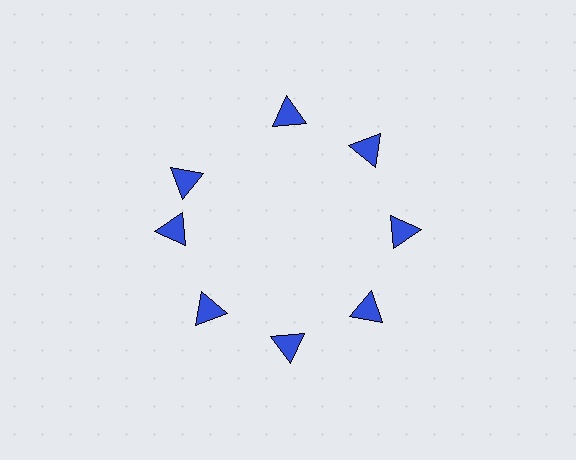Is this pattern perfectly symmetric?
No. The 8 blue triangles are arranged in a ring, but one element near the 10 o'clock position is rotated out of alignment along the ring, breaking the 8-fold rotational symmetry.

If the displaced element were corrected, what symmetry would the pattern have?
It would have 8-fold rotational symmetry — the pattern would map onto itself every 45 degrees.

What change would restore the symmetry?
The symmetry would be restored by rotating it back into even spacing with its neighbors so that all 8 triangles sit at equal angles and equal distance from the center.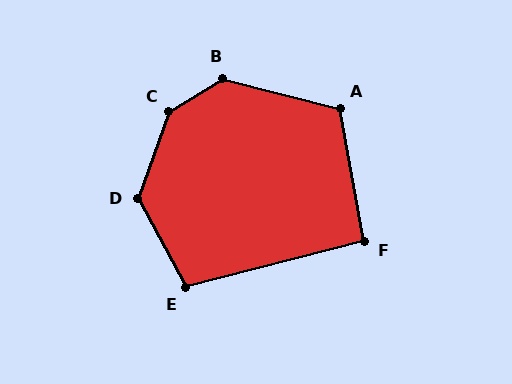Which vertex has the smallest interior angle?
F, at approximately 94 degrees.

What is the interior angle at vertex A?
Approximately 114 degrees (obtuse).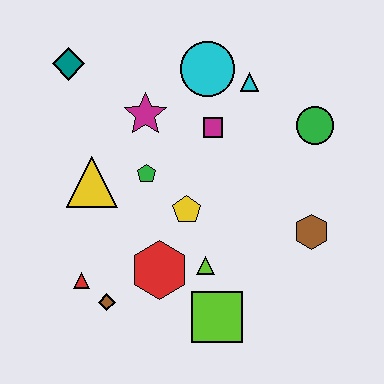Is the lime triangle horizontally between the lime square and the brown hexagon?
No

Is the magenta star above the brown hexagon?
Yes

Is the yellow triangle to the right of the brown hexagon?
No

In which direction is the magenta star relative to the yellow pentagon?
The magenta star is above the yellow pentagon.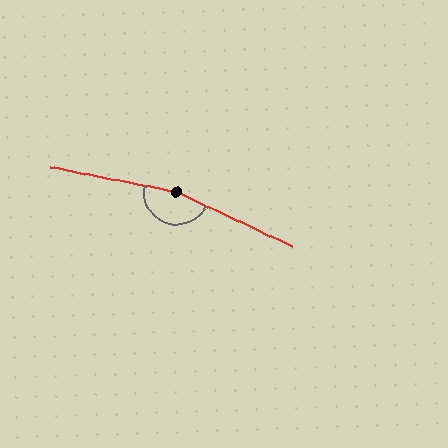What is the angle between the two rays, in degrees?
Approximately 166 degrees.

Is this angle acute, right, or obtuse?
It is obtuse.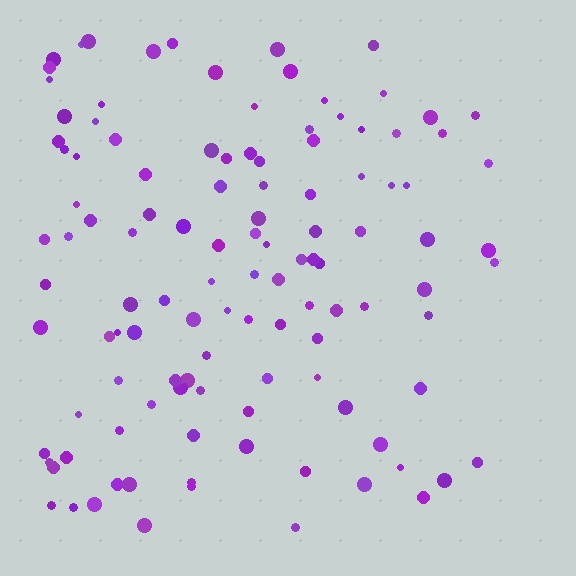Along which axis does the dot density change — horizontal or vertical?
Horizontal.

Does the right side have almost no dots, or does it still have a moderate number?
Still a moderate number, just noticeably fewer than the left.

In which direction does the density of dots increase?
From right to left, with the left side densest.